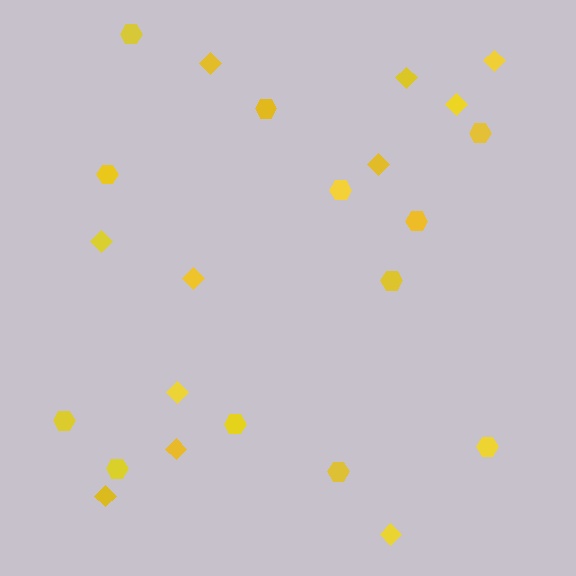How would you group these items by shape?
There are 2 groups: one group of diamonds (11) and one group of hexagons (12).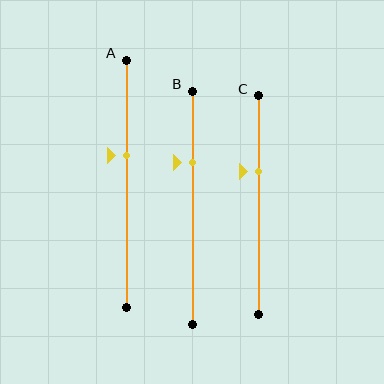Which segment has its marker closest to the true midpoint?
Segment A has its marker closest to the true midpoint.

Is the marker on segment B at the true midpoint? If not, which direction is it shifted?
No, the marker on segment B is shifted upward by about 19% of the segment length.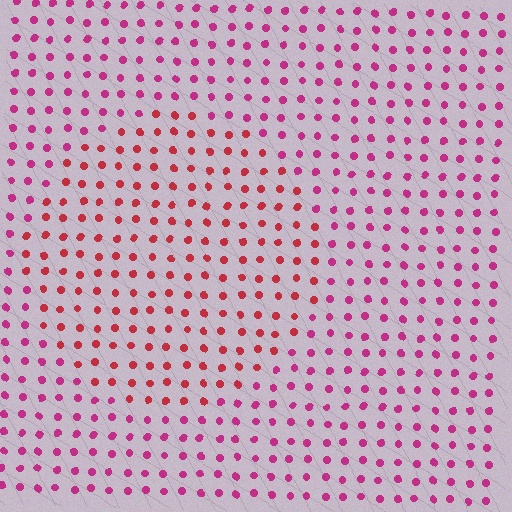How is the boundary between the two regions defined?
The boundary is defined purely by a slight shift in hue (about 29 degrees). Spacing, size, and orientation are identical on both sides.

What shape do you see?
I see a circle.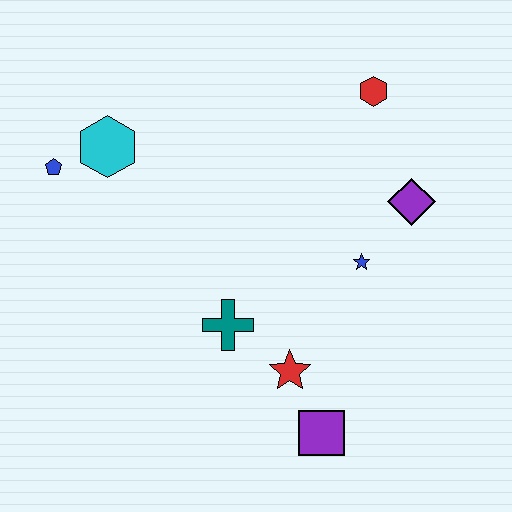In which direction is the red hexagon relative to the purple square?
The red hexagon is above the purple square.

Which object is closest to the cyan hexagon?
The blue pentagon is closest to the cyan hexagon.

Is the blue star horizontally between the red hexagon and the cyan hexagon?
Yes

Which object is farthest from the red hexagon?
The purple square is farthest from the red hexagon.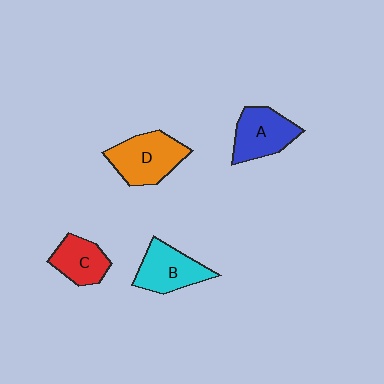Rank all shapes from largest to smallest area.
From largest to smallest: D (orange), A (blue), B (cyan), C (red).